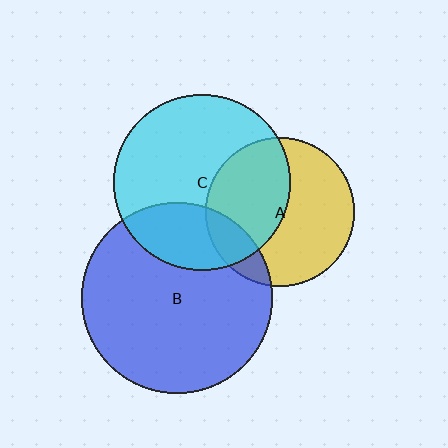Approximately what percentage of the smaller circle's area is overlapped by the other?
Approximately 15%.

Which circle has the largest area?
Circle B (blue).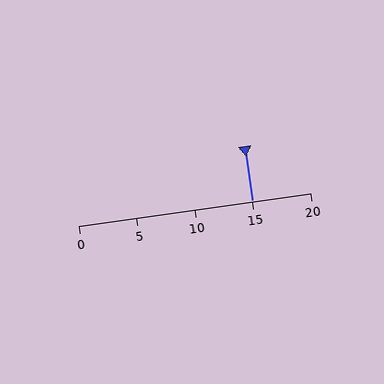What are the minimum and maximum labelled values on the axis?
The axis runs from 0 to 20.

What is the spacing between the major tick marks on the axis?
The major ticks are spaced 5 apart.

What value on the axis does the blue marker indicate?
The marker indicates approximately 15.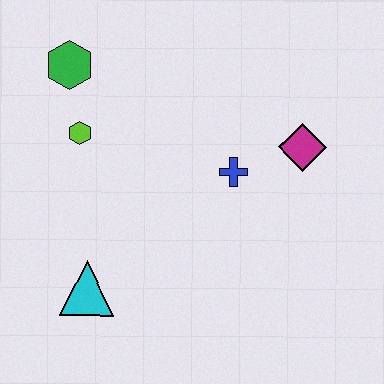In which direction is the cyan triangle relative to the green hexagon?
The cyan triangle is below the green hexagon.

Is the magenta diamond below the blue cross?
No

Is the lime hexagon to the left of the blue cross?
Yes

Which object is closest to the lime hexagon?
The green hexagon is closest to the lime hexagon.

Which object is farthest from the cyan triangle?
The magenta diamond is farthest from the cyan triangle.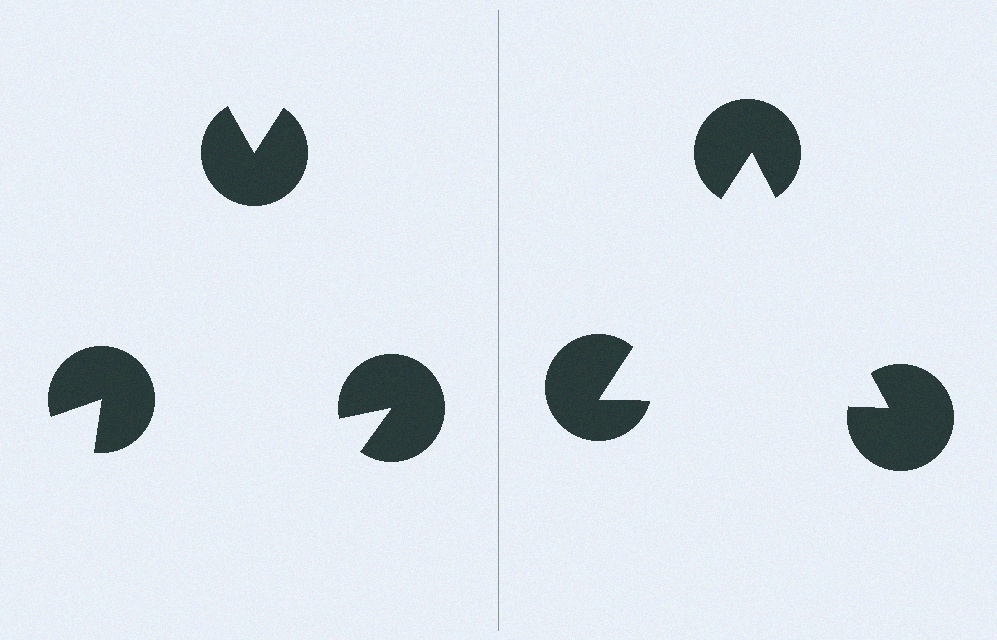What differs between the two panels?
The pac-man discs are positioned identically on both sides; only the wedge orientations differ. On the right they align to a triangle; on the left they are misaligned.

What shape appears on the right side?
An illusory triangle.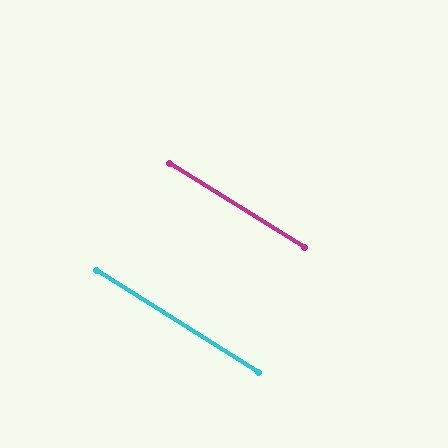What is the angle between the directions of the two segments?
Approximately 0 degrees.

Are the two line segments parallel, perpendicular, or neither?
Parallel — their directions differ by only 0.3°.